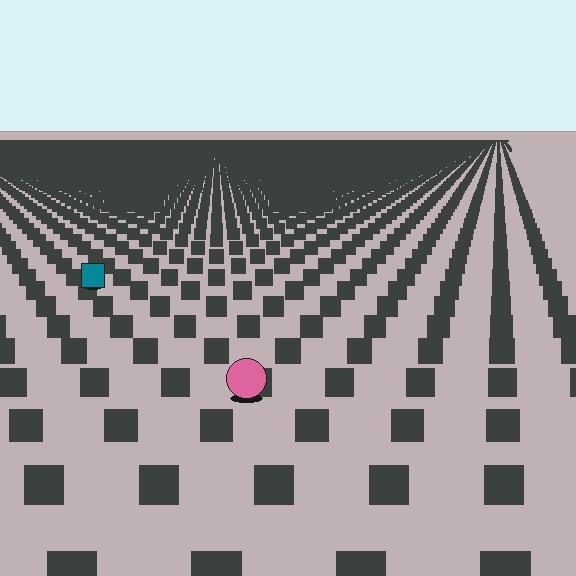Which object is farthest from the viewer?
The teal square is farthest from the viewer. It appears smaller and the ground texture around it is denser.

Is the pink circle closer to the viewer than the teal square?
Yes. The pink circle is closer — you can tell from the texture gradient: the ground texture is coarser near it.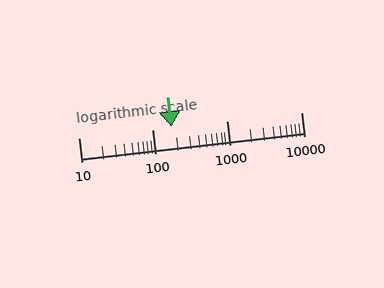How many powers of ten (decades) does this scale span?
The scale spans 3 decades, from 10 to 10000.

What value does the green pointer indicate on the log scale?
The pointer indicates approximately 180.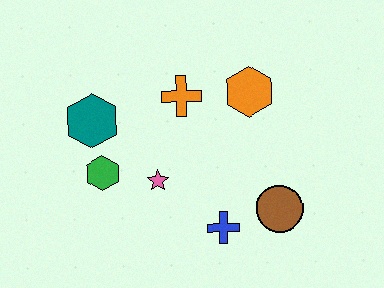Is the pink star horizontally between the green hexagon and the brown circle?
Yes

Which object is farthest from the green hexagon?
The brown circle is farthest from the green hexagon.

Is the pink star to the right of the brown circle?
No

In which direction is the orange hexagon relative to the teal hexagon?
The orange hexagon is to the right of the teal hexagon.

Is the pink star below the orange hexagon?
Yes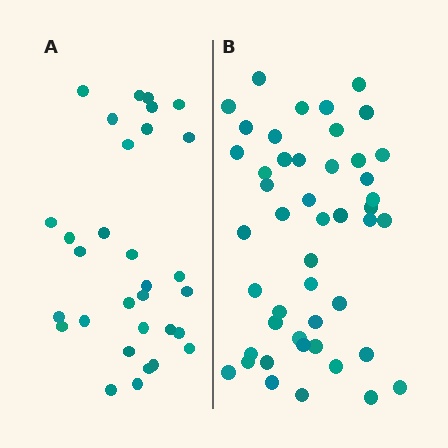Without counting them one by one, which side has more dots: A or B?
Region B (the right region) has more dots.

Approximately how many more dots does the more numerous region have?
Region B has approximately 15 more dots than region A.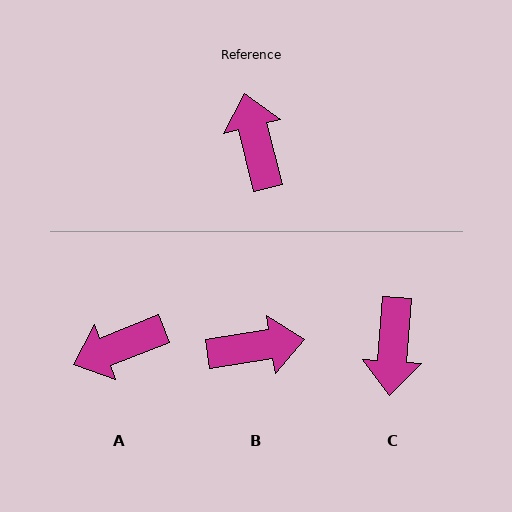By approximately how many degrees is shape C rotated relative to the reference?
Approximately 162 degrees counter-clockwise.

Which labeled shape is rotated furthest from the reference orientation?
C, about 162 degrees away.